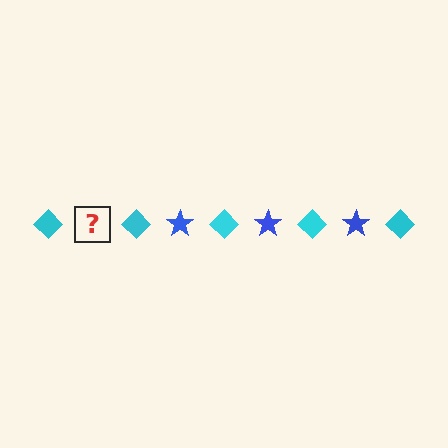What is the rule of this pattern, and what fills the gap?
The rule is that the pattern alternates between cyan diamond and blue star. The gap should be filled with a blue star.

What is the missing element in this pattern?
The missing element is a blue star.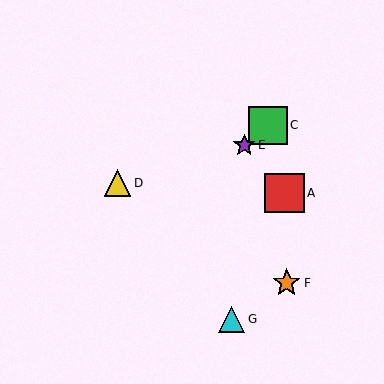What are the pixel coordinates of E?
Object E is at (244, 145).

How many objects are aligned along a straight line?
3 objects (B, C, E) are aligned along a straight line.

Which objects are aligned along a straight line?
Objects B, C, E are aligned along a straight line.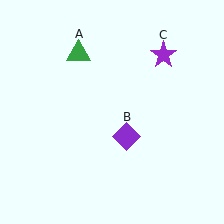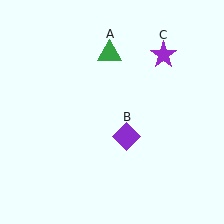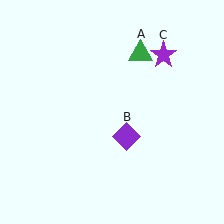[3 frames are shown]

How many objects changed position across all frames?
1 object changed position: green triangle (object A).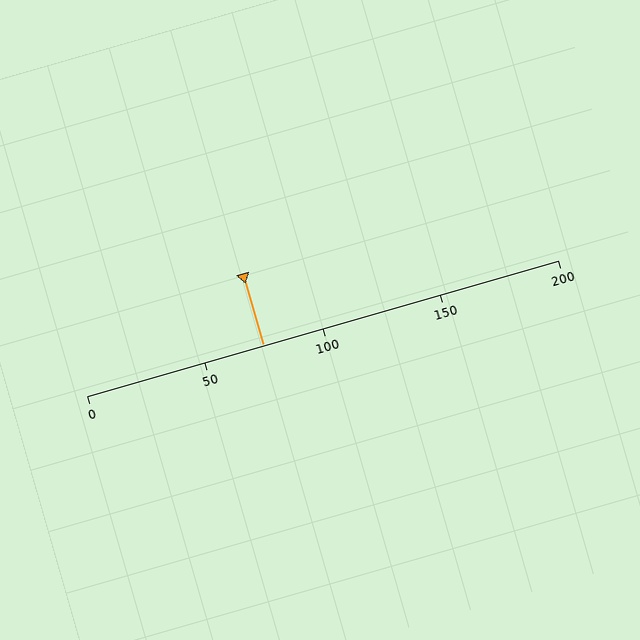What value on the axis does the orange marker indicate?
The marker indicates approximately 75.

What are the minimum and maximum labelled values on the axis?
The axis runs from 0 to 200.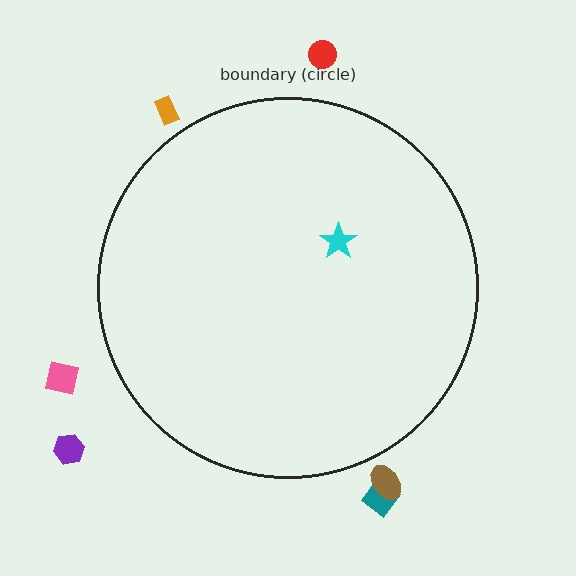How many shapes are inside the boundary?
1 inside, 6 outside.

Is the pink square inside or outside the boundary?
Outside.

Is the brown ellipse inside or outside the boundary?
Outside.